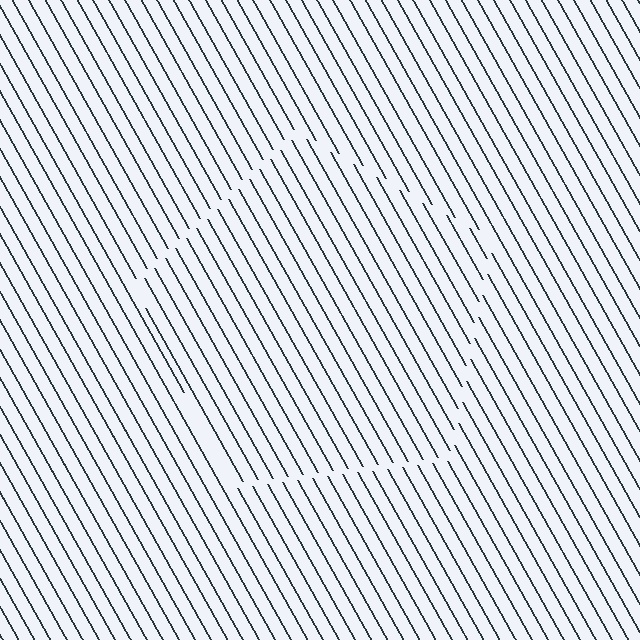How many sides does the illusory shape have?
5 sides — the line-ends trace a pentagon.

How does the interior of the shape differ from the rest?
The interior of the shape contains the same grating, shifted by half a period — the contour is defined by the phase discontinuity where line-ends from the inner and outer gratings abut.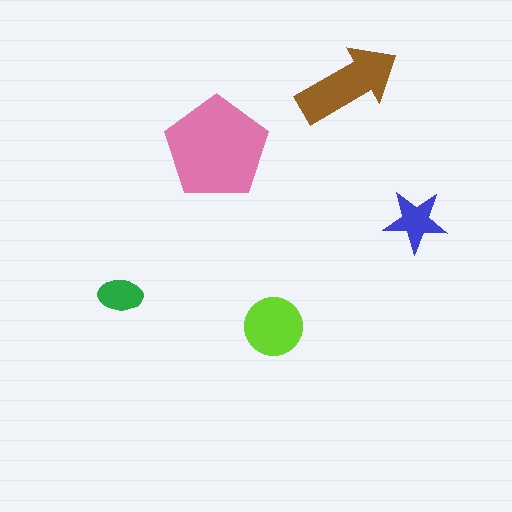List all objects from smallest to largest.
The green ellipse, the blue star, the lime circle, the brown arrow, the pink pentagon.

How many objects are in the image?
There are 5 objects in the image.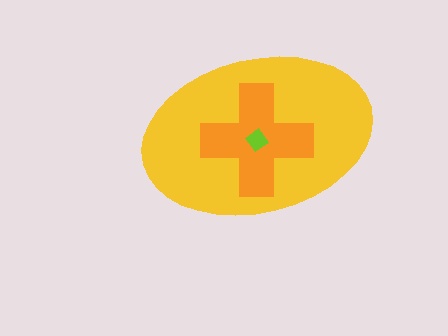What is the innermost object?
The lime diamond.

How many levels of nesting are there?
3.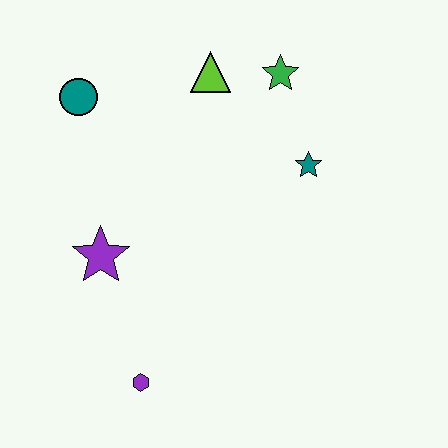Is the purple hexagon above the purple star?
No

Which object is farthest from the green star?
The purple hexagon is farthest from the green star.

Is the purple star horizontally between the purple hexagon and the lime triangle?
No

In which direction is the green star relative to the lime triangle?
The green star is to the right of the lime triangle.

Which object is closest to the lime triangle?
The green star is closest to the lime triangle.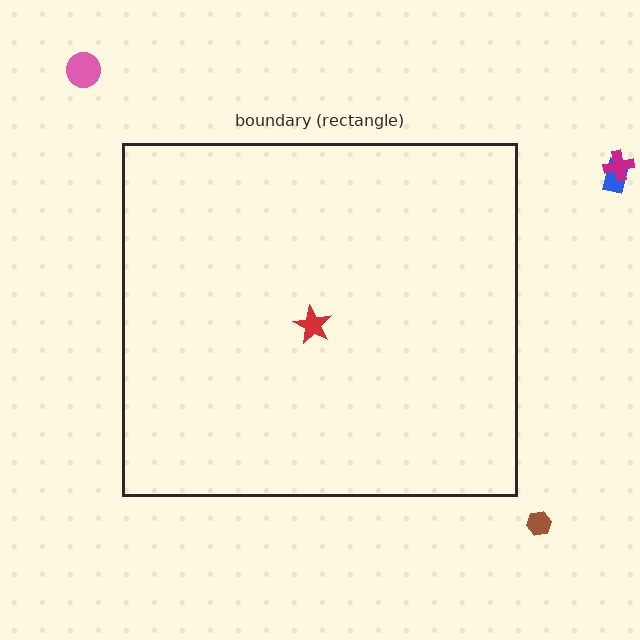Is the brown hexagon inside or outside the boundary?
Outside.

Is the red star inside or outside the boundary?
Inside.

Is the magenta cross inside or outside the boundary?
Outside.